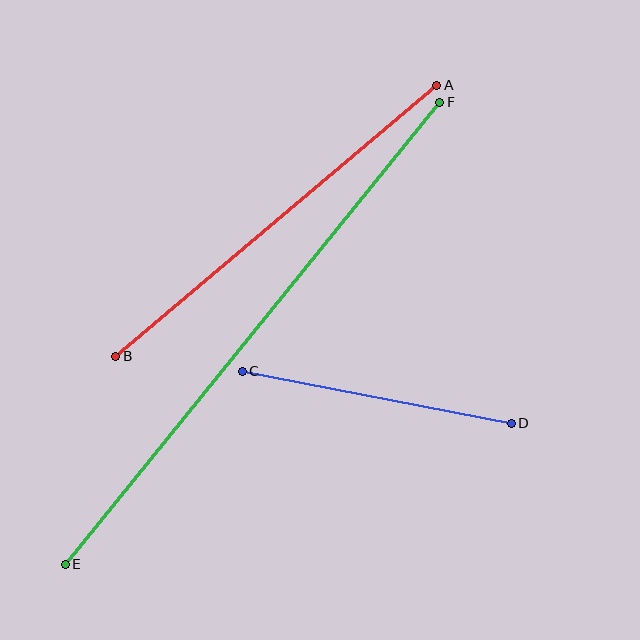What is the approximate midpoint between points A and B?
The midpoint is at approximately (276, 221) pixels.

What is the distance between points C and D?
The distance is approximately 274 pixels.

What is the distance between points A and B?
The distance is approximately 420 pixels.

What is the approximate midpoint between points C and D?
The midpoint is at approximately (377, 397) pixels.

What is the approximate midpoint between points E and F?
The midpoint is at approximately (252, 333) pixels.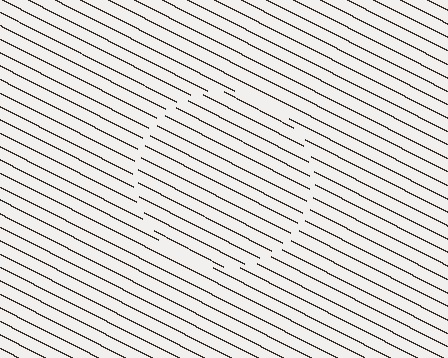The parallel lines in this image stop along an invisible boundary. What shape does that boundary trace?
An illusory circle. The interior of the shape contains the same grating, shifted by half a period — the contour is defined by the phase discontinuity where line-ends from the inner and outer gratings abut.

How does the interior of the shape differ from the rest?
The interior of the shape contains the same grating, shifted by half a period — the contour is defined by the phase discontinuity where line-ends from the inner and outer gratings abut.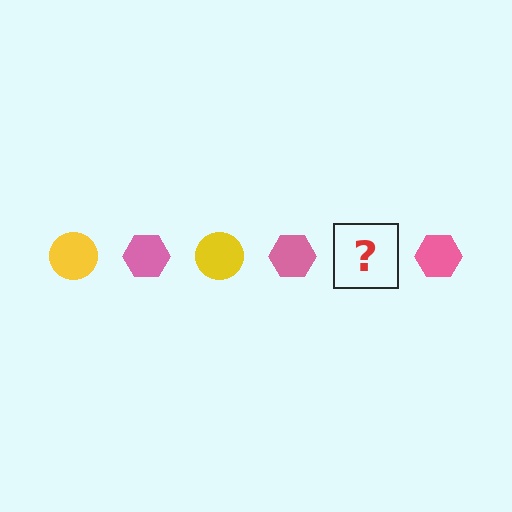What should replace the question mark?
The question mark should be replaced with a yellow circle.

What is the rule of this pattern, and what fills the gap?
The rule is that the pattern alternates between yellow circle and pink hexagon. The gap should be filled with a yellow circle.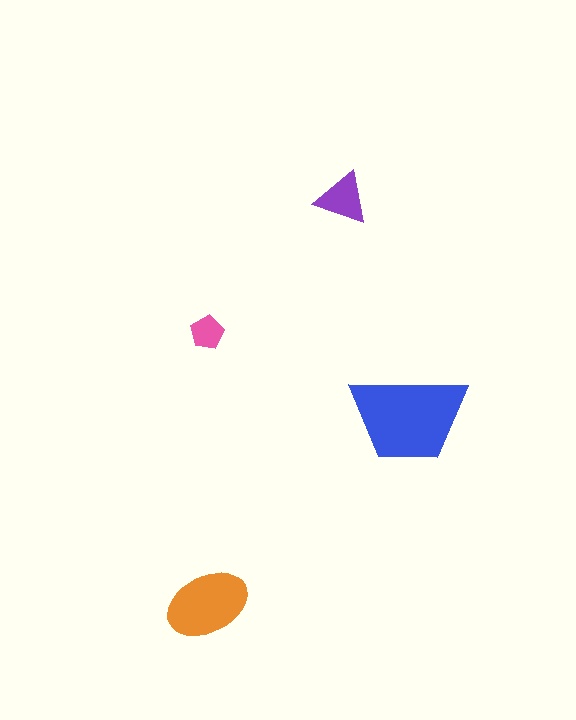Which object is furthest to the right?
The blue trapezoid is rightmost.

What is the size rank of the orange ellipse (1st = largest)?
2nd.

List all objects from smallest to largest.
The pink pentagon, the purple triangle, the orange ellipse, the blue trapezoid.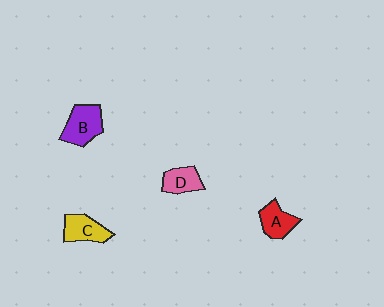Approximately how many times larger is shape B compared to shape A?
Approximately 1.3 times.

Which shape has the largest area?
Shape B (purple).